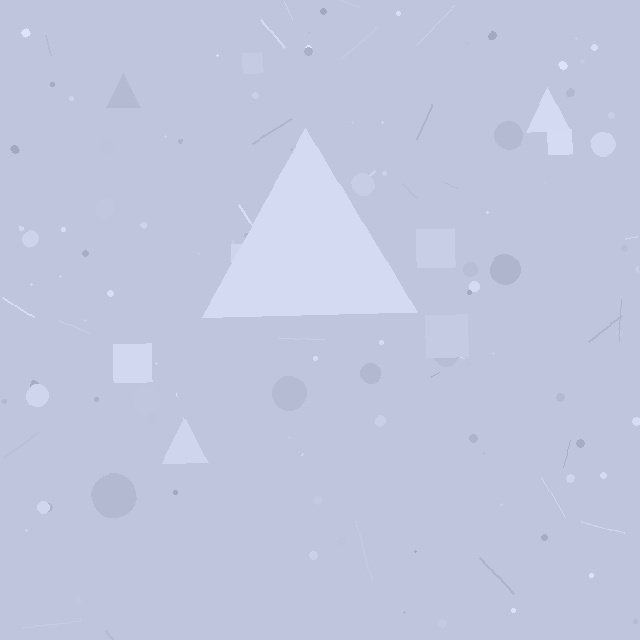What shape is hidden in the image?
A triangle is hidden in the image.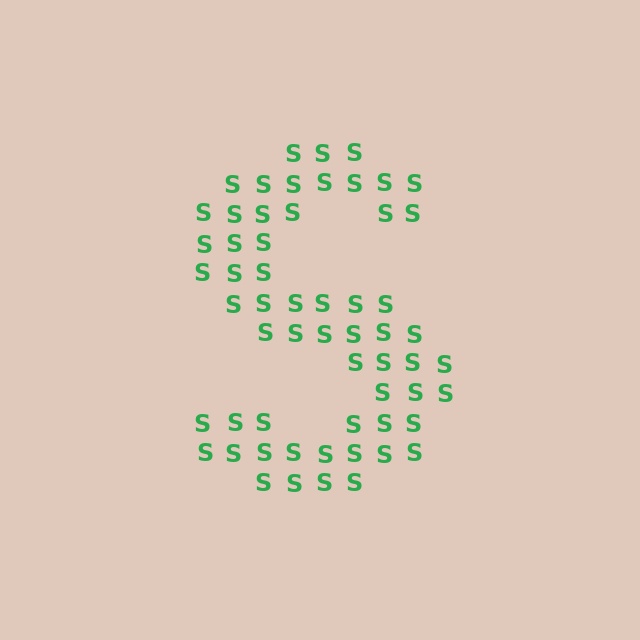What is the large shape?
The large shape is the letter S.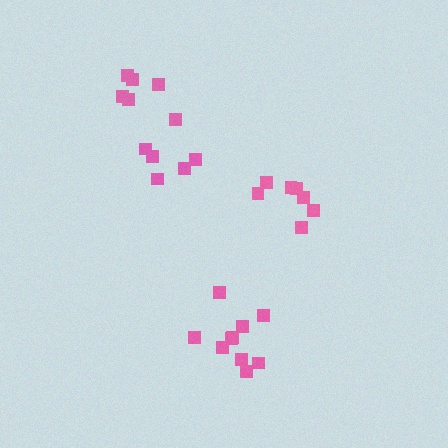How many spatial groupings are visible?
There are 4 spatial groupings.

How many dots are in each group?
Group 1: 7 dots, Group 2: 6 dots, Group 3: 5 dots, Group 4: 10 dots (28 total).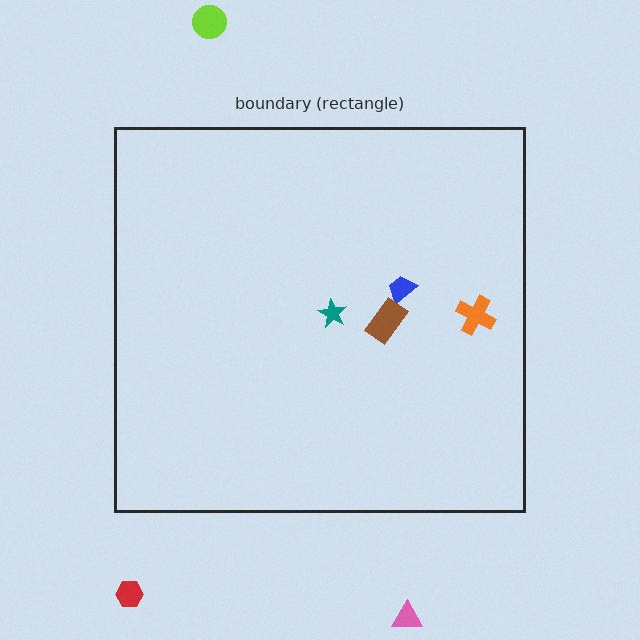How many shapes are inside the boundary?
4 inside, 3 outside.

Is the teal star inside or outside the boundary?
Inside.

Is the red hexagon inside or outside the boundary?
Outside.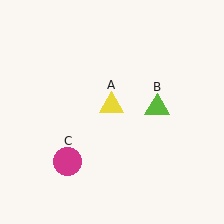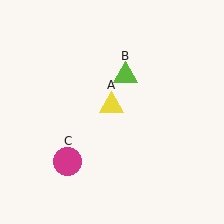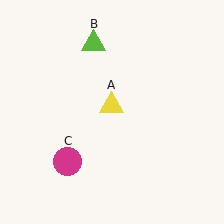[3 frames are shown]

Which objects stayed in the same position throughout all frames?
Yellow triangle (object A) and magenta circle (object C) remained stationary.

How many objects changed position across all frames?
1 object changed position: lime triangle (object B).